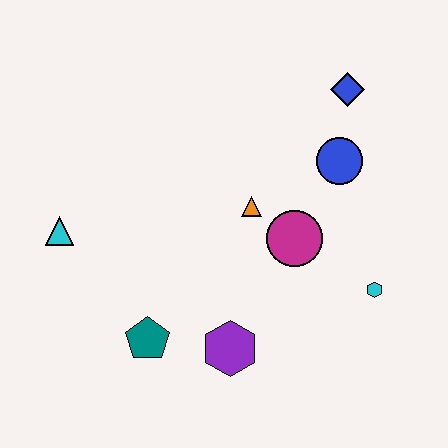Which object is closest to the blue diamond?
The blue circle is closest to the blue diamond.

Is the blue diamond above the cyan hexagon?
Yes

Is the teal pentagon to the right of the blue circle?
No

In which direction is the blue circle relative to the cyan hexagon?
The blue circle is above the cyan hexagon.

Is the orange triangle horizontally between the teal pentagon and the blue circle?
Yes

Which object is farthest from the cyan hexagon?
The cyan triangle is farthest from the cyan hexagon.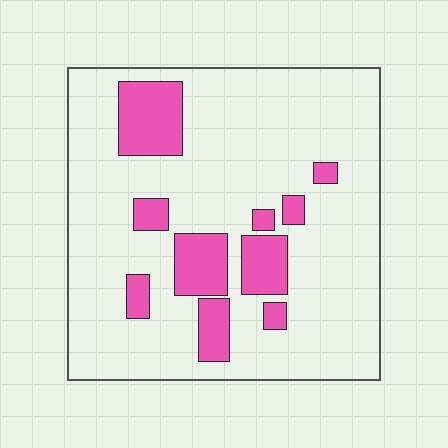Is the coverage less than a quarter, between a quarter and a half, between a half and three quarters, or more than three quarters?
Less than a quarter.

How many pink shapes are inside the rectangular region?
10.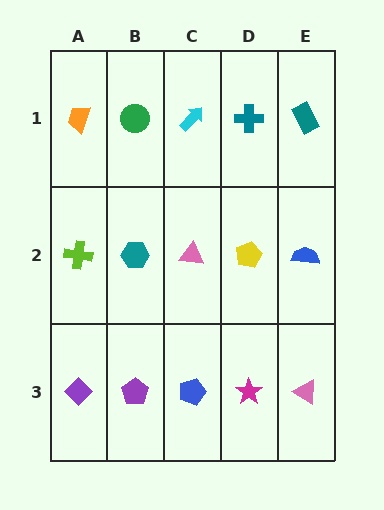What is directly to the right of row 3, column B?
A blue pentagon.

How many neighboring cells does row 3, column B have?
3.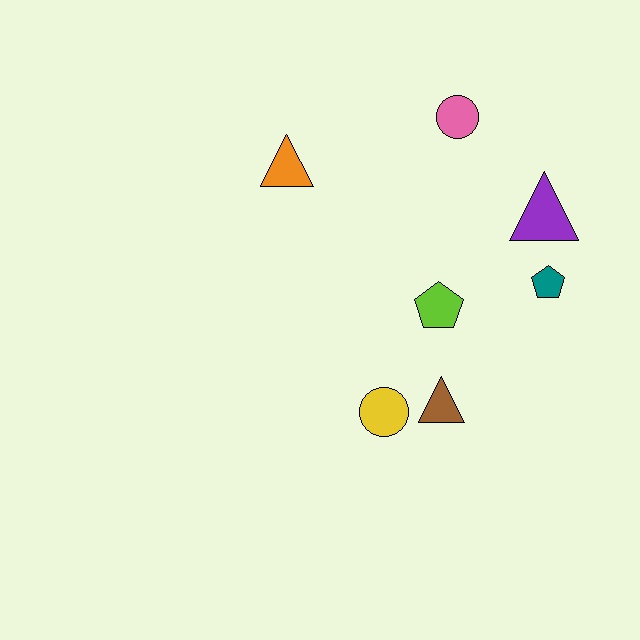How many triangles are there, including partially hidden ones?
There are 3 triangles.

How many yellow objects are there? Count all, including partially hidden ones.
There is 1 yellow object.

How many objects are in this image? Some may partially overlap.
There are 7 objects.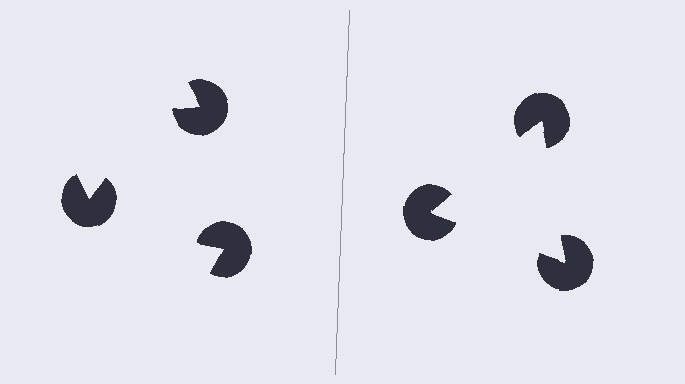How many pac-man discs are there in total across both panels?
6 — 3 on each side.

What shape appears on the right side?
An illusory triangle.